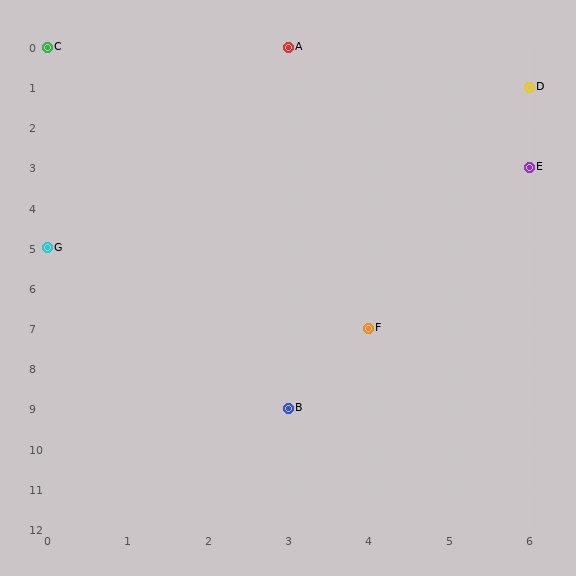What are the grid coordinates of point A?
Point A is at grid coordinates (3, 0).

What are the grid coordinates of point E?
Point E is at grid coordinates (6, 3).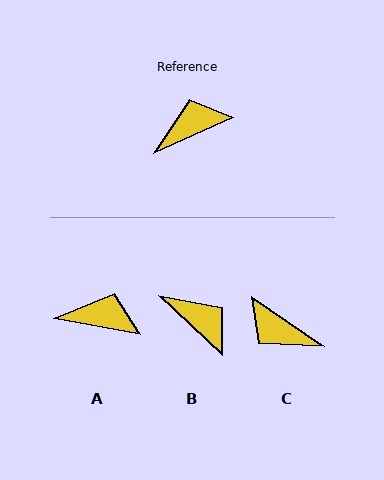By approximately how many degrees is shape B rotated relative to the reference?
Approximately 67 degrees clockwise.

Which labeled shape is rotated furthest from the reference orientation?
C, about 121 degrees away.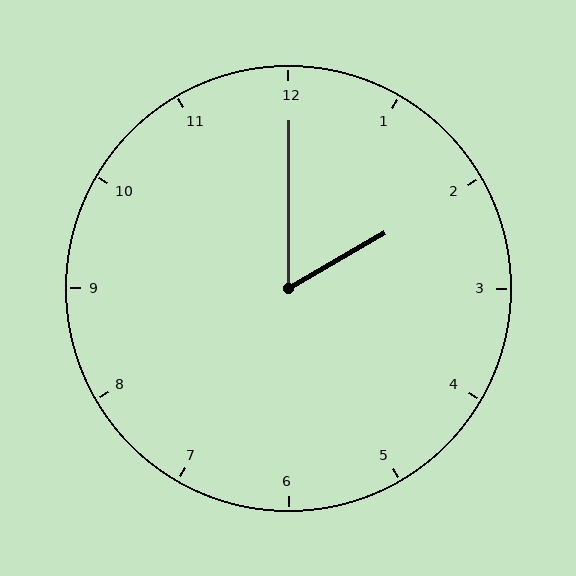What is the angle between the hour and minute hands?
Approximately 60 degrees.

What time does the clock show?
2:00.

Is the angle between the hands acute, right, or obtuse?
It is acute.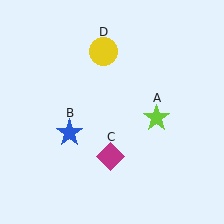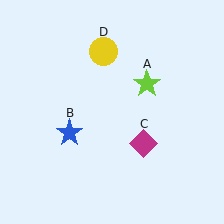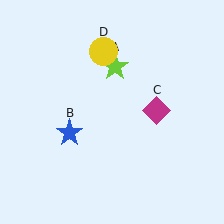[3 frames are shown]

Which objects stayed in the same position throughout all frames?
Blue star (object B) and yellow circle (object D) remained stationary.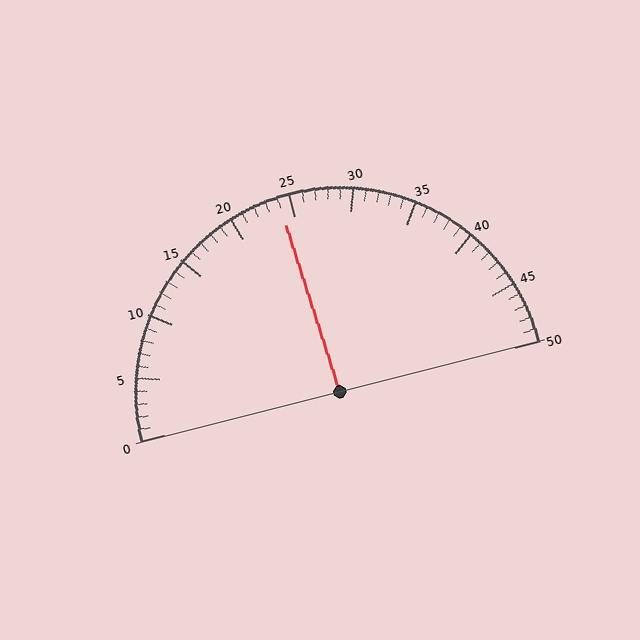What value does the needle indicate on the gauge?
The needle indicates approximately 24.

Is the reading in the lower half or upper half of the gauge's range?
The reading is in the lower half of the range (0 to 50).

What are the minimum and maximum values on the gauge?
The gauge ranges from 0 to 50.